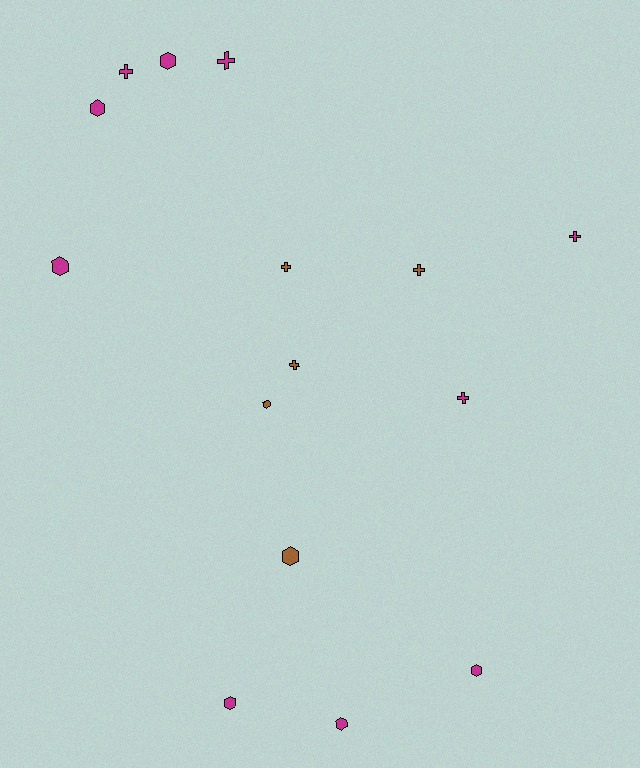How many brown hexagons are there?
There are 2 brown hexagons.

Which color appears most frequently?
Magenta, with 10 objects.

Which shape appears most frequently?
Hexagon, with 8 objects.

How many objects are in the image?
There are 15 objects.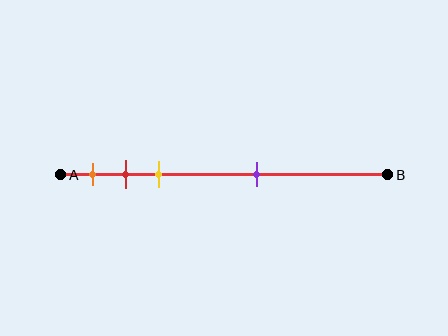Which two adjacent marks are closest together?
The red and yellow marks are the closest adjacent pair.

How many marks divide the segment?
There are 4 marks dividing the segment.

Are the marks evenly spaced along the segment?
No, the marks are not evenly spaced.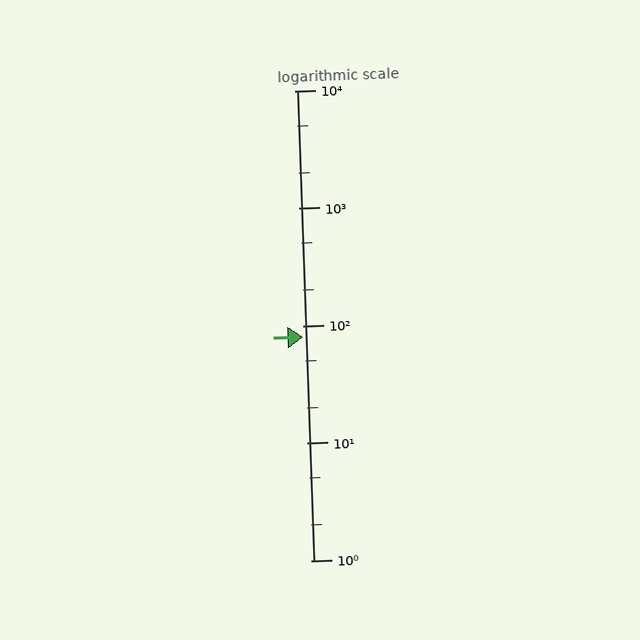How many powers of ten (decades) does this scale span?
The scale spans 4 decades, from 1 to 10000.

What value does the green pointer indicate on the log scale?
The pointer indicates approximately 80.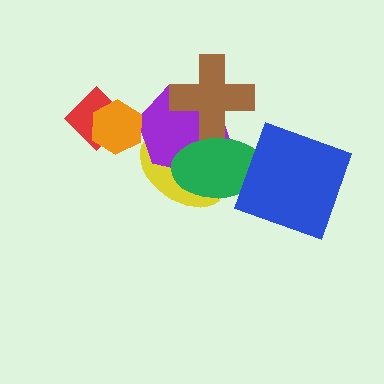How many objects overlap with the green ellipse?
4 objects overlap with the green ellipse.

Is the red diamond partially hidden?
Yes, it is partially covered by another shape.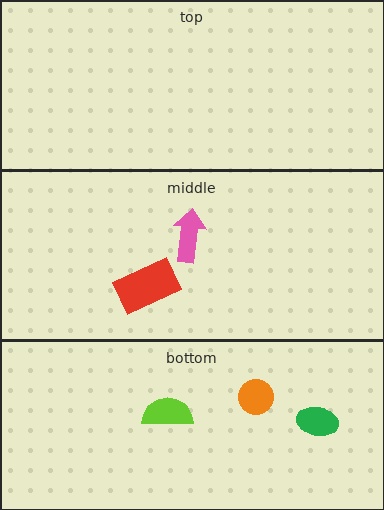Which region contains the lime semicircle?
The bottom region.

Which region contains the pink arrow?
The middle region.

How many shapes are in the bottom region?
3.